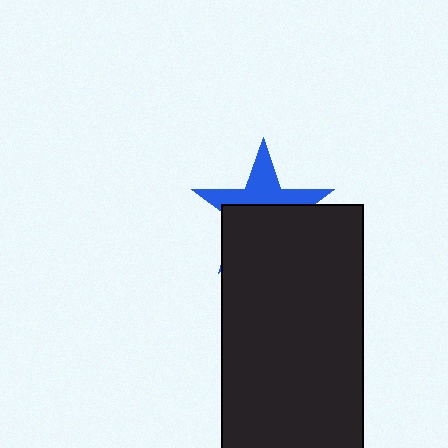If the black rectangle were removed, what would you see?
You would see the complete blue star.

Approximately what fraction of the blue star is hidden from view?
Roughly 58% of the blue star is hidden behind the black rectangle.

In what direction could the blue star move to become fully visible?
The blue star could move up. That would shift it out from behind the black rectangle entirely.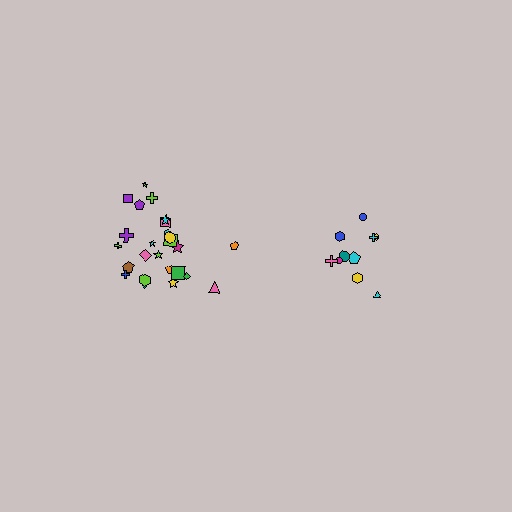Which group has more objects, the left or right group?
The left group.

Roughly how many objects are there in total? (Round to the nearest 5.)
Roughly 35 objects in total.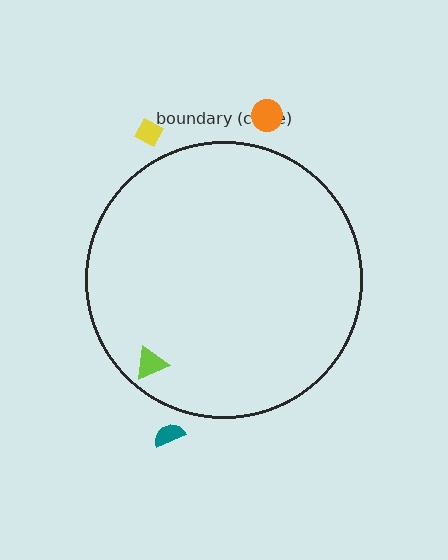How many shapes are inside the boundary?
1 inside, 3 outside.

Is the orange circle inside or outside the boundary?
Outside.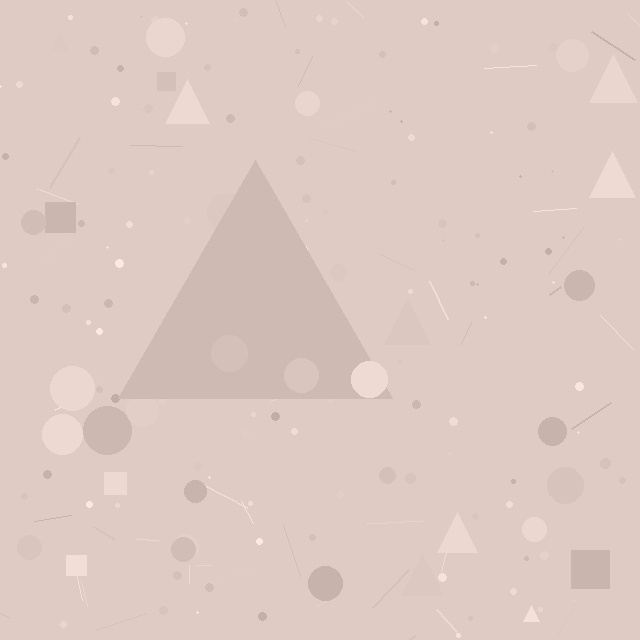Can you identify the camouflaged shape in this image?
The camouflaged shape is a triangle.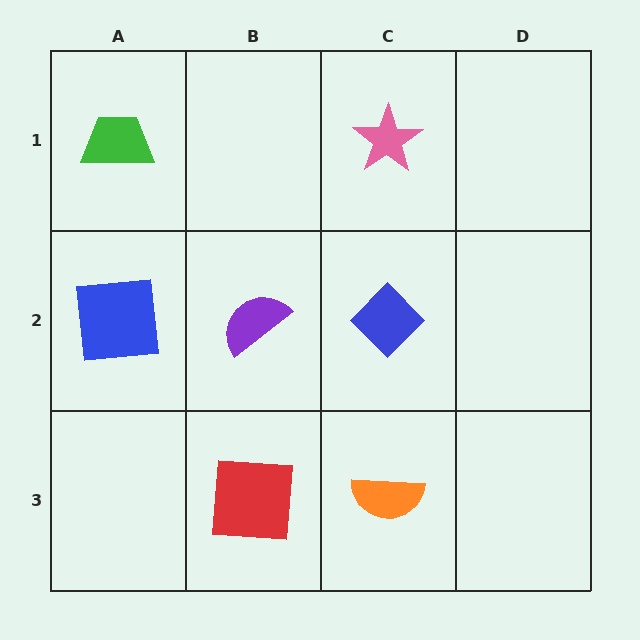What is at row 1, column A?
A green trapezoid.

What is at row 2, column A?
A blue square.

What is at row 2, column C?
A blue diamond.